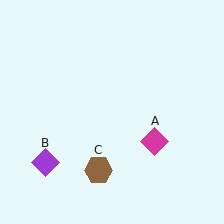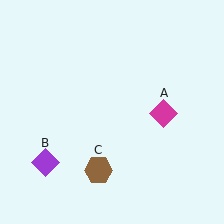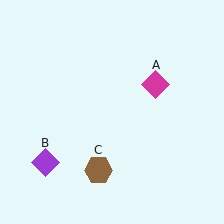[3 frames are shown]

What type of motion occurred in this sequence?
The magenta diamond (object A) rotated counterclockwise around the center of the scene.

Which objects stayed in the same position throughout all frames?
Purple diamond (object B) and brown hexagon (object C) remained stationary.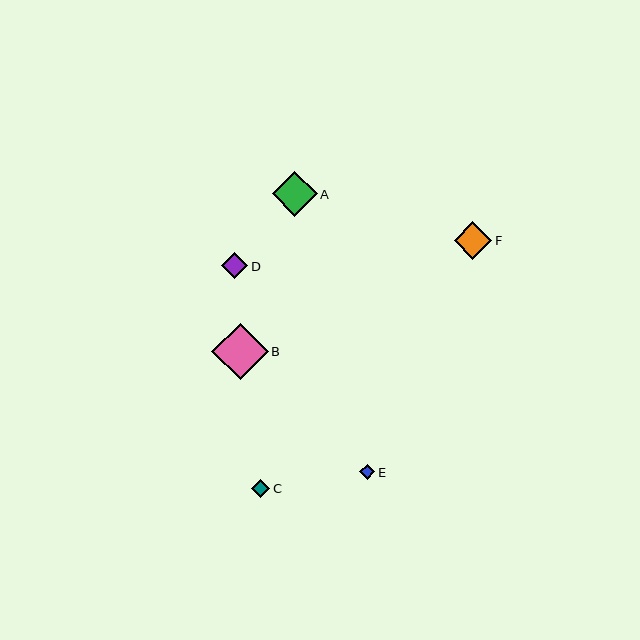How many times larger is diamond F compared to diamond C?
Diamond F is approximately 2.1 times the size of diamond C.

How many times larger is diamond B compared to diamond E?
Diamond B is approximately 3.7 times the size of diamond E.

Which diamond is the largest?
Diamond B is the largest with a size of approximately 56 pixels.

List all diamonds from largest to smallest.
From largest to smallest: B, A, F, D, C, E.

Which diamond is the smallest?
Diamond E is the smallest with a size of approximately 15 pixels.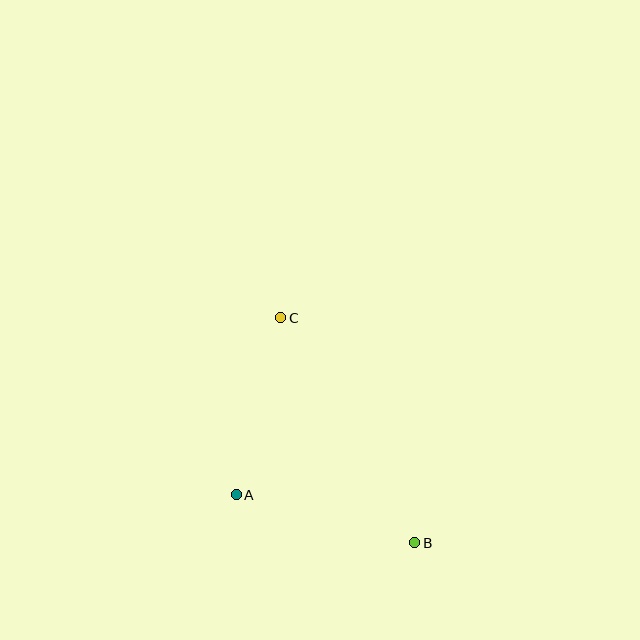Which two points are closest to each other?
Points A and C are closest to each other.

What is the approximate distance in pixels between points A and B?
The distance between A and B is approximately 185 pixels.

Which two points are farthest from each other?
Points B and C are farthest from each other.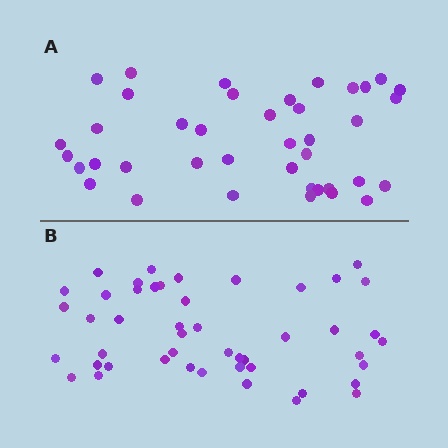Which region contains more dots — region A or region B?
Region B (the bottom region) has more dots.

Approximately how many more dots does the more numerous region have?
Region B has roughly 8 or so more dots than region A.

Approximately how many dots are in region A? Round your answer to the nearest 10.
About 40 dots.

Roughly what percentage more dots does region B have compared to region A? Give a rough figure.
About 20% more.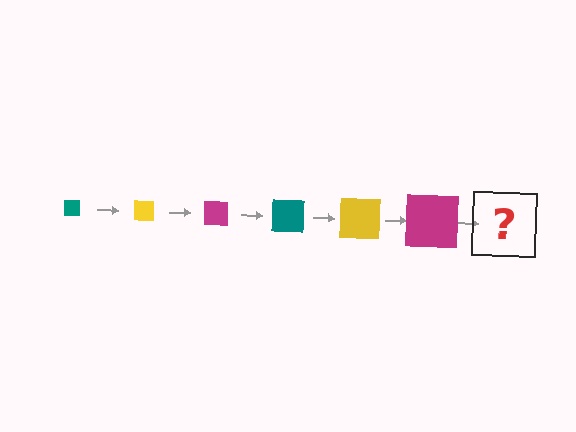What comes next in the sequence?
The next element should be a teal square, larger than the previous one.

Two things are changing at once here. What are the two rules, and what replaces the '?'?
The two rules are that the square grows larger each step and the color cycles through teal, yellow, and magenta. The '?' should be a teal square, larger than the previous one.